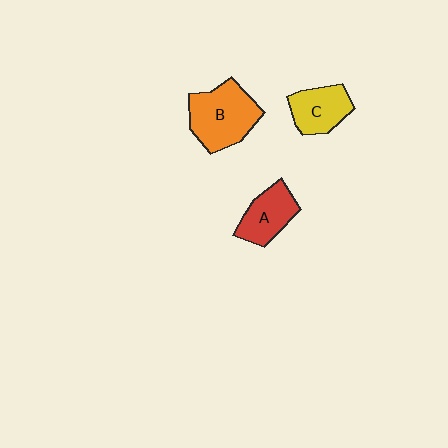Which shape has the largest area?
Shape B (orange).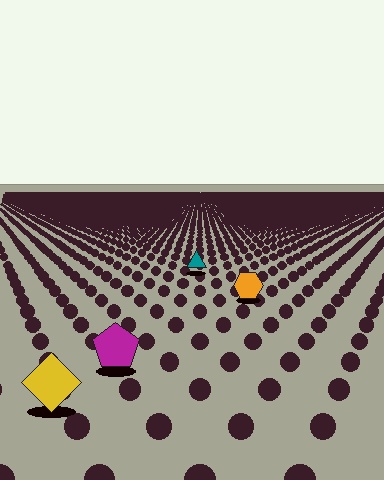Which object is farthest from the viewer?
The teal triangle is farthest from the viewer. It appears smaller and the ground texture around it is denser.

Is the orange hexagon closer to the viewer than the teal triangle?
Yes. The orange hexagon is closer — you can tell from the texture gradient: the ground texture is coarser near it.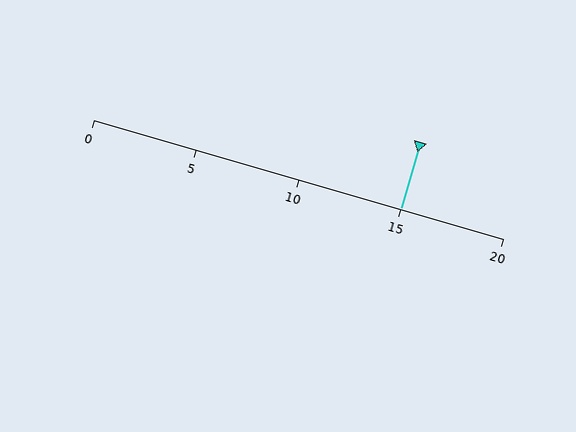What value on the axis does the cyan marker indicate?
The marker indicates approximately 15.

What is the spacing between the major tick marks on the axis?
The major ticks are spaced 5 apart.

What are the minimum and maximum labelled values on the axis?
The axis runs from 0 to 20.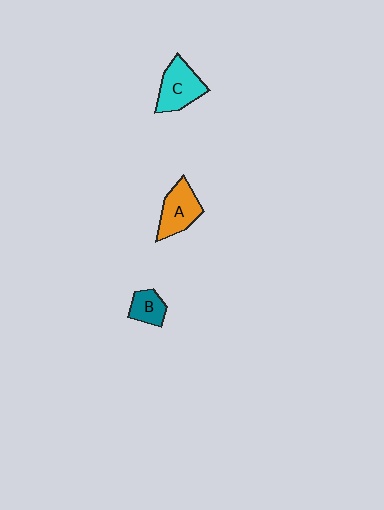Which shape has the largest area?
Shape C (cyan).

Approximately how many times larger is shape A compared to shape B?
Approximately 1.6 times.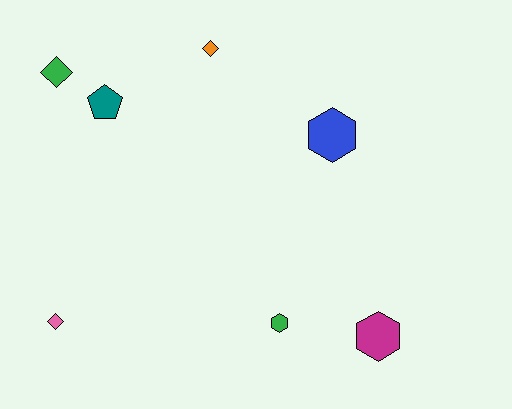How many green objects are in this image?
There are 2 green objects.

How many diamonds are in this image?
There are 3 diamonds.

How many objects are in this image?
There are 7 objects.